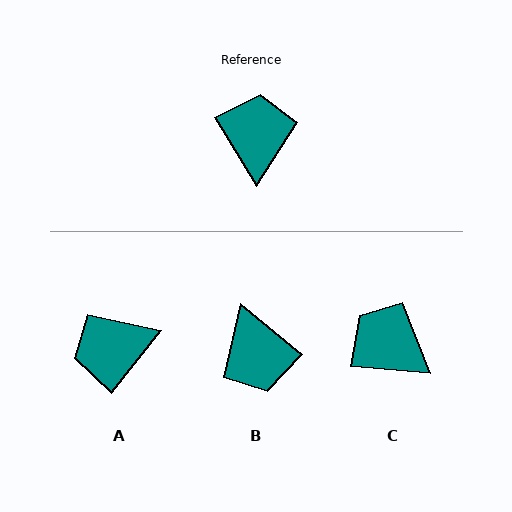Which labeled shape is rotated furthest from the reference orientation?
B, about 160 degrees away.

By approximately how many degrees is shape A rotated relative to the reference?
Approximately 110 degrees counter-clockwise.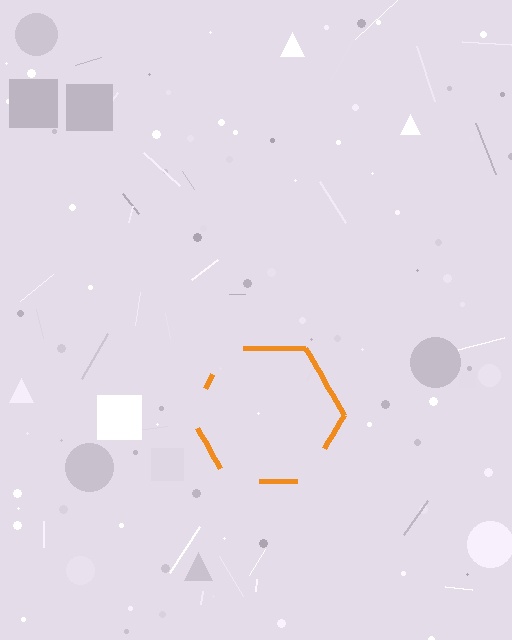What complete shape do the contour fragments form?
The contour fragments form a hexagon.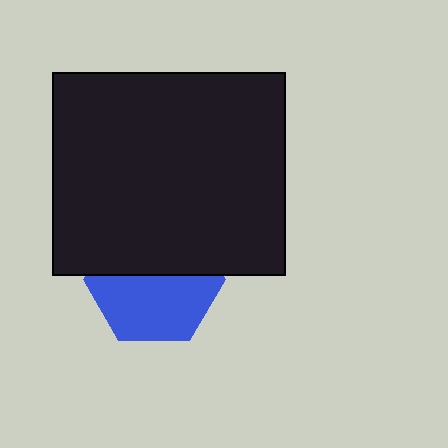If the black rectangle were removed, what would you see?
You would see the complete blue hexagon.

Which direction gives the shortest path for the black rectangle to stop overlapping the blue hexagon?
Moving up gives the shortest separation.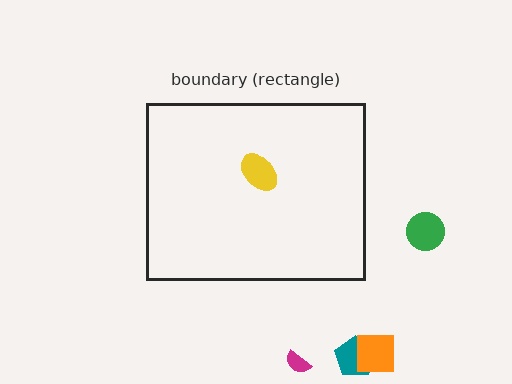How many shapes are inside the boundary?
1 inside, 4 outside.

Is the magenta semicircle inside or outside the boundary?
Outside.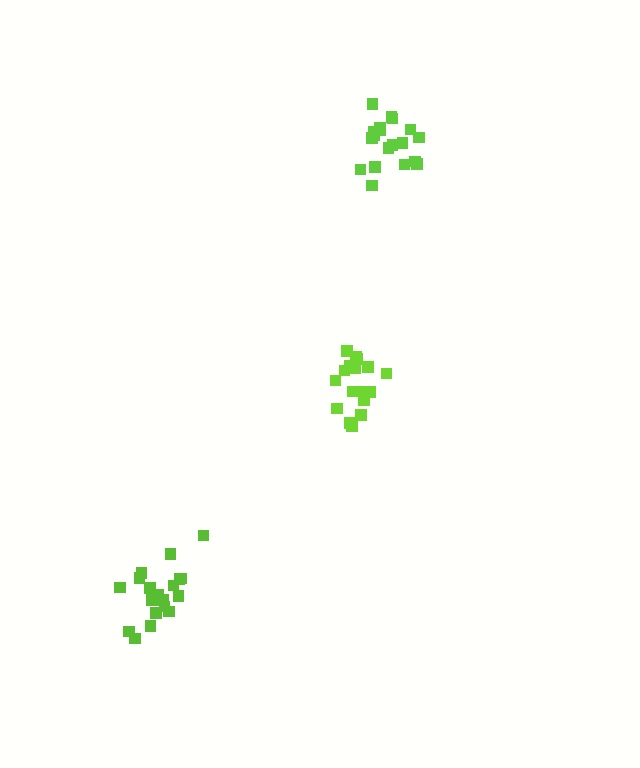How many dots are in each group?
Group 1: 17 dots, Group 2: 19 dots, Group 3: 19 dots (55 total).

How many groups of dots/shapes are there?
There are 3 groups.